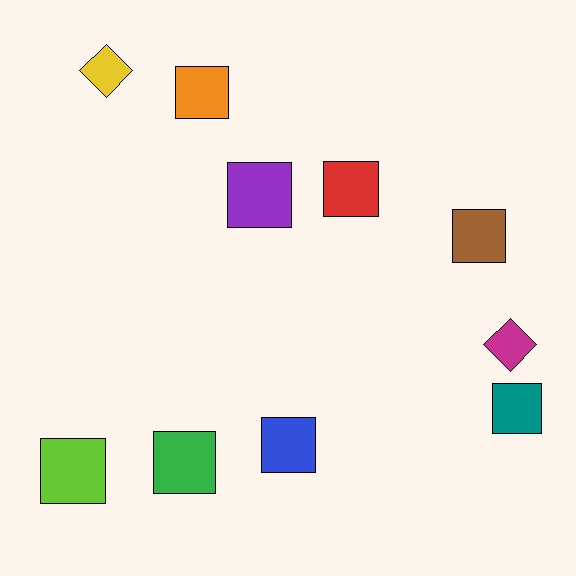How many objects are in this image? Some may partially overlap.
There are 10 objects.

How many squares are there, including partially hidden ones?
There are 8 squares.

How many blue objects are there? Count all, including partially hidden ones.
There is 1 blue object.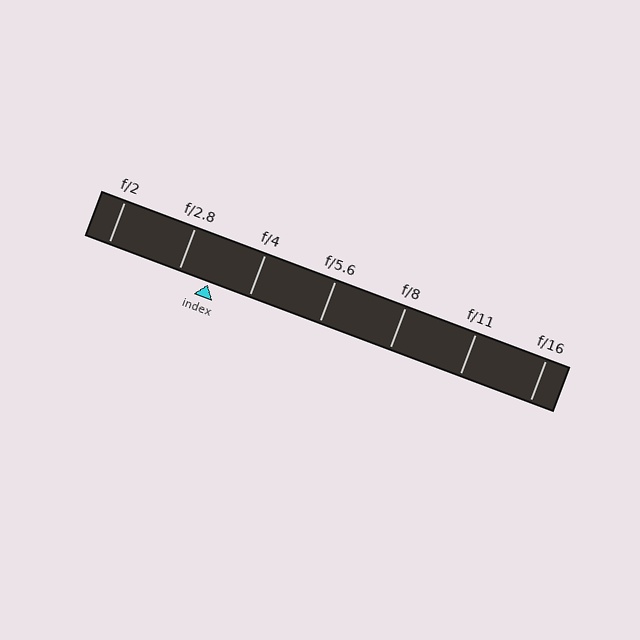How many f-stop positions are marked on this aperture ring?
There are 7 f-stop positions marked.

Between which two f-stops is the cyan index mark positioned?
The index mark is between f/2.8 and f/4.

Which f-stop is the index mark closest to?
The index mark is closest to f/2.8.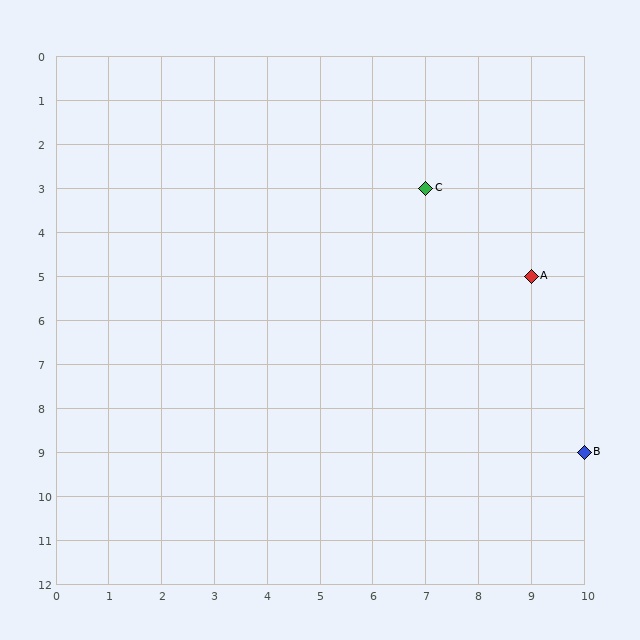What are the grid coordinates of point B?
Point B is at grid coordinates (10, 9).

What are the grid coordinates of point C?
Point C is at grid coordinates (7, 3).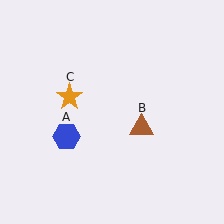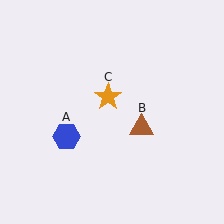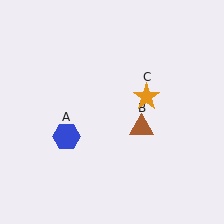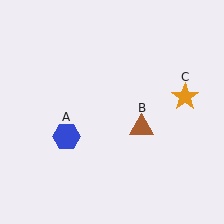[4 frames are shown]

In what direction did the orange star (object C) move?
The orange star (object C) moved right.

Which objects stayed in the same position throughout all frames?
Blue hexagon (object A) and brown triangle (object B) remained stationary.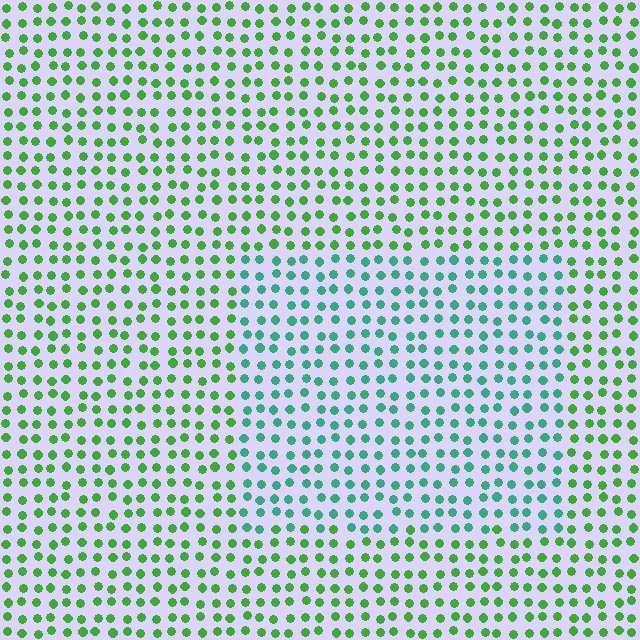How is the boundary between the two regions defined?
The boundary is defined purely by a slight shift in hue (about 40 degrees). Spacing, size, and orientation are identical on both sides.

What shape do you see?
I see a rectangle.